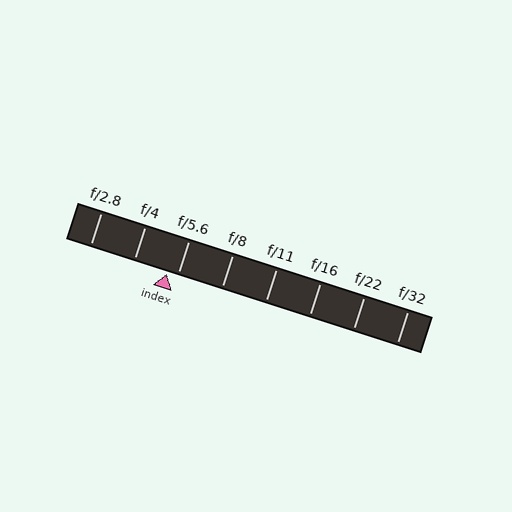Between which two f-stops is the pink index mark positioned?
The index mark is between f/4 and f/5.6.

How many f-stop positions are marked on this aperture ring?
There are 8 f-stop positions marked.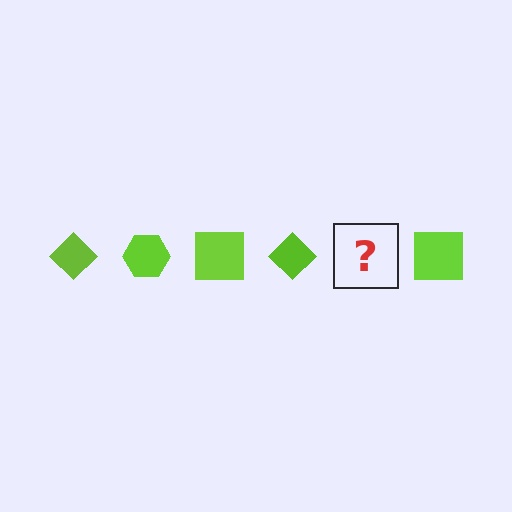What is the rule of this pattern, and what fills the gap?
The rule is that the pattern cycles through diamond, hexagon, square shapes in lime. The gap should be filled with a lime hexagon.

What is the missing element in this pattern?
The missing element is a lime hexagon.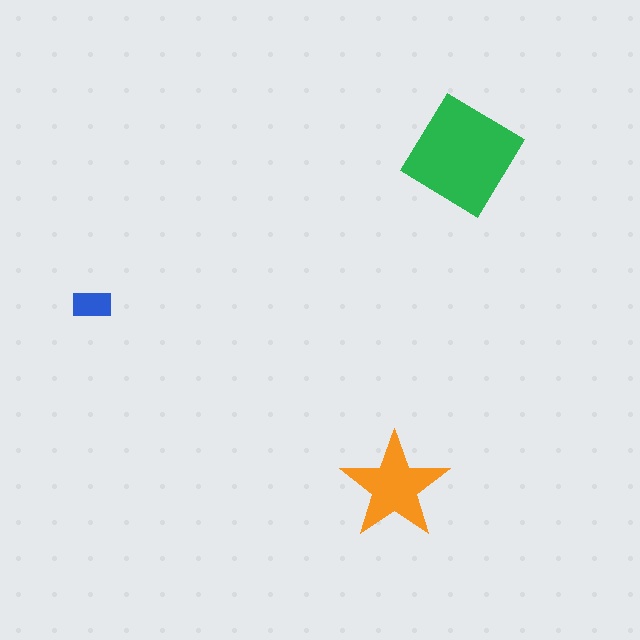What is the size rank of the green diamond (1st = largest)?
1st.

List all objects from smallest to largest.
The blue rectangle, the orange star, the green diamond.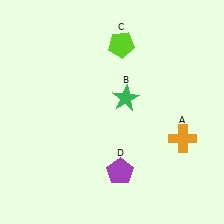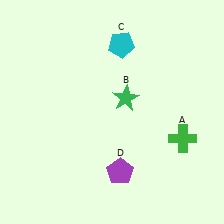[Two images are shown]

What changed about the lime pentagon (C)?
In Image 1, C is lime. In Image 2, it changed to cyan.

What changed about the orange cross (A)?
In Image 1, A is orange. In Image 2, it changed to green.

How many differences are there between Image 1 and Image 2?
There are 2 differences between the two images.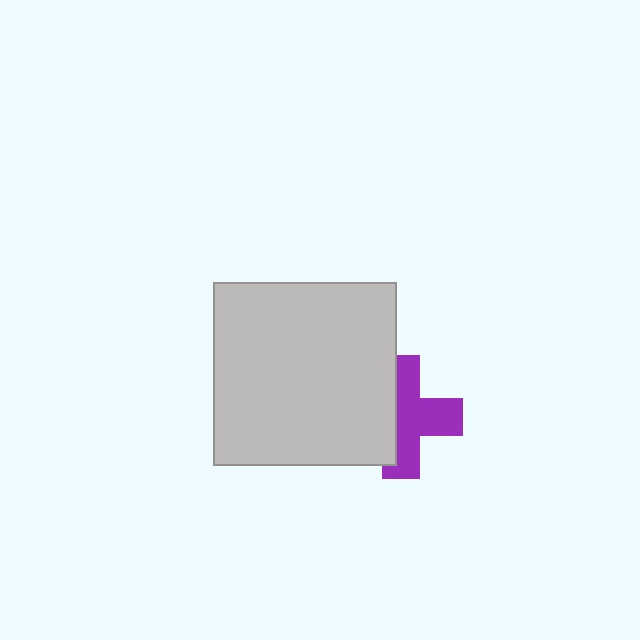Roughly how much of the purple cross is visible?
About half of it is visible (roughly 58%).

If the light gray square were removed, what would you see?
You would see the complete purple cross.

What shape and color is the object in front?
The object in front is a light gray square.